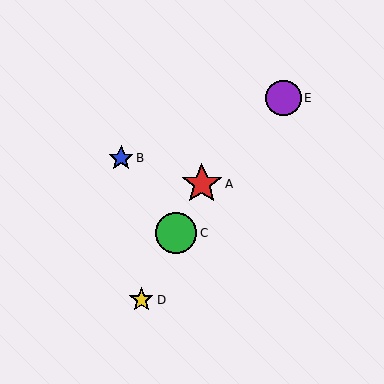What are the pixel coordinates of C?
Object C is at (176, 233).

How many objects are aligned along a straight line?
3 objects (A, C, D) are aligned along a straight line.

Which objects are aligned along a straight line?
Objects A, C, D are aligned along a straight line.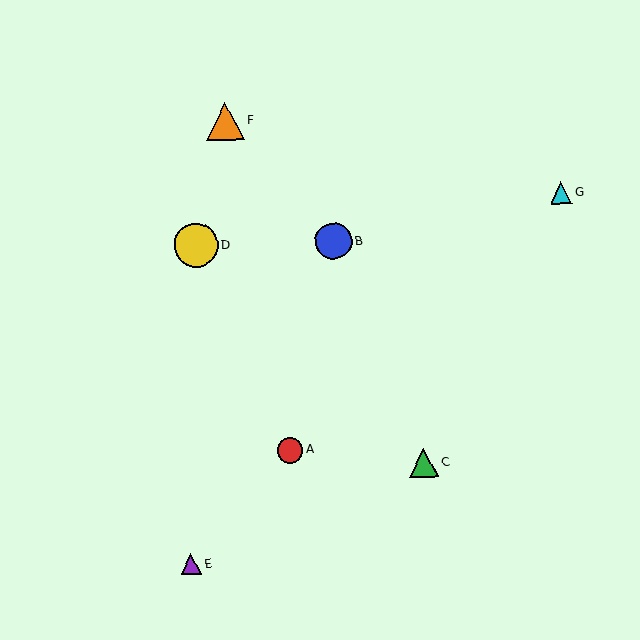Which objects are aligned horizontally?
Objects B, D are aligned horizontally.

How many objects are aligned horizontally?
2 objects (B, D) are aligned horizontally.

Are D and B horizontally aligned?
Yes, both are at y≈246.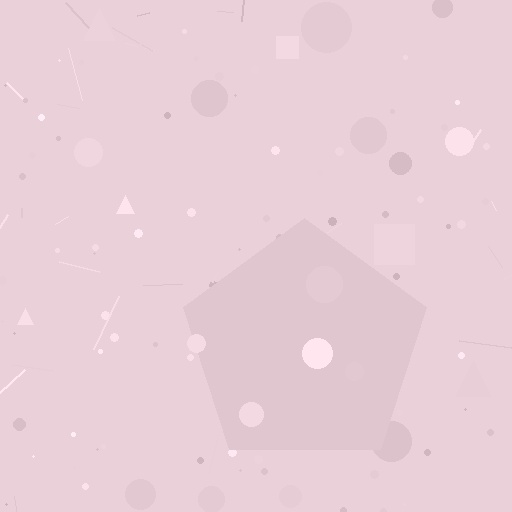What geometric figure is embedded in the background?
A pentagon is embedded in the background.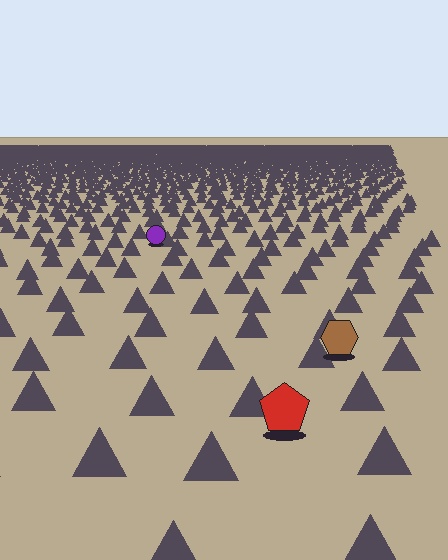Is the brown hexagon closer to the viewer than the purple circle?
Yes. The brown hexagon is closer — you can tell from the texture gradient: the ground texture is coarser near it.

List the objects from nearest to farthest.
From nearest to farthest: the red pentagon, the brown hexagon, the purple circle.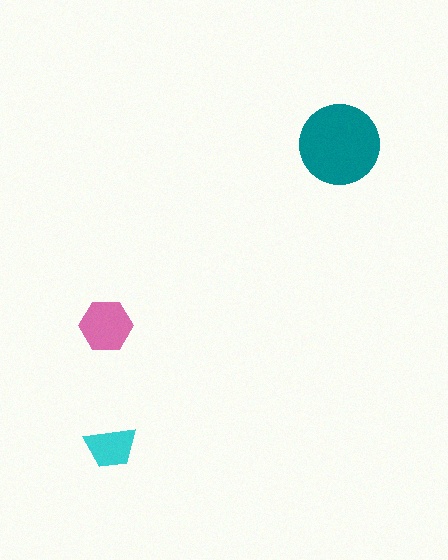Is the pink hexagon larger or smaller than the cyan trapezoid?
Larger.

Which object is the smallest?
The cyan trapezoid.